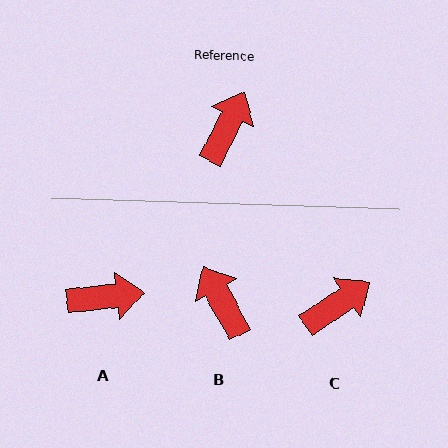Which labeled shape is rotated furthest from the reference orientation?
A, about 57 degrees away.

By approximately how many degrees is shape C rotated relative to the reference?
Approximately 29 degrees clockwise.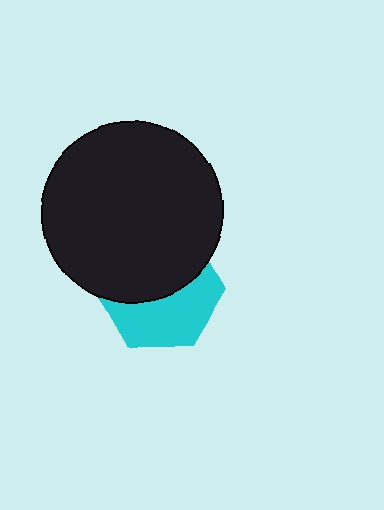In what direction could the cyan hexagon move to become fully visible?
The cyan hexagon could move down. That would shift it out from behind the black circle entirely.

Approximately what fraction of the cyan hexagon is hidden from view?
Roughly 52% of the cyan hexagon is hidden behind the black circle.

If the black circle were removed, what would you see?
You would see the complete cyan hexagon.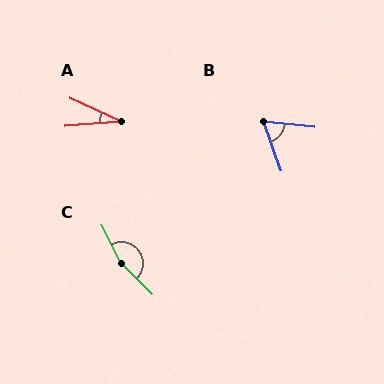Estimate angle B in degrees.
Approximately 65 degrees.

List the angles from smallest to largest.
A (28°), B (65°), C (162°).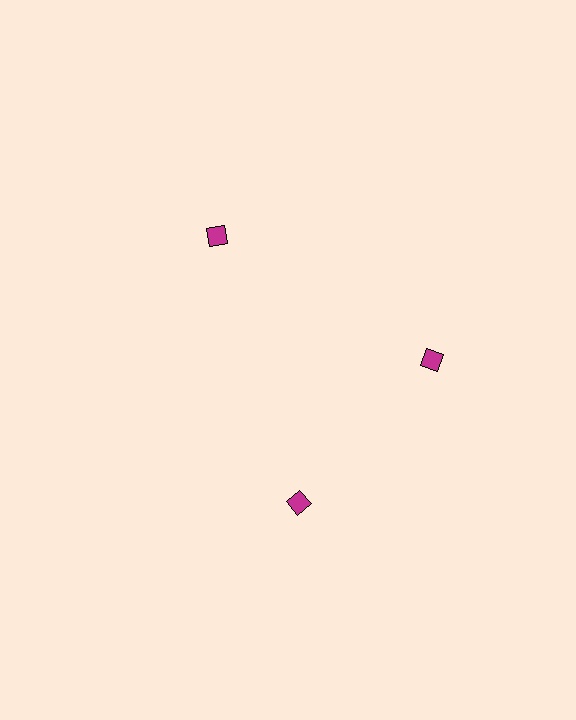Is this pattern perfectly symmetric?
No. The 3 magenta diamonds are arranged in a ring, but one element near the 7 o'clock position is rotated out of alignment along the ring, breaking the 3-fold rotational symmetry.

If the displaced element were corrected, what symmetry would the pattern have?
It would have 3-fold rotational symmetry — the pattern would map onto itself every 120 degrees.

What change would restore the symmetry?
The symmetry would be restored by rotating it back into even spacing with its neighbors so that all 3 diamonds sit at equal angles and equal distance from the center.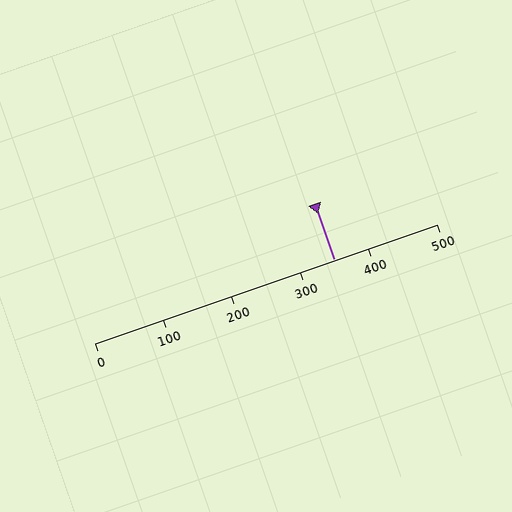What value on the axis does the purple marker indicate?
The marker indicates approximately 350.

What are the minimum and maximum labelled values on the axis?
The axis runs from 0 to 500.